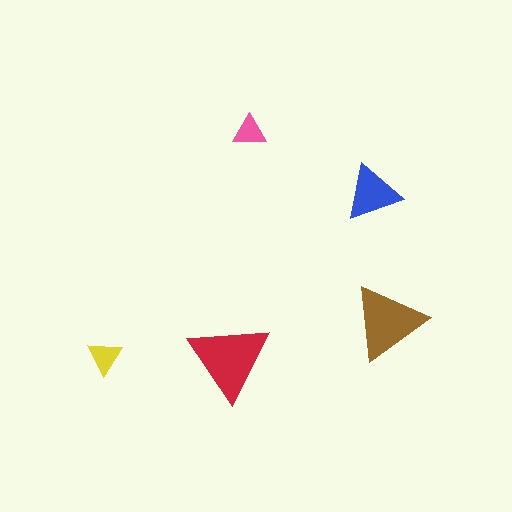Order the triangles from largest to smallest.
the red one, the brown one, the blue one, the yellow one, the pink one.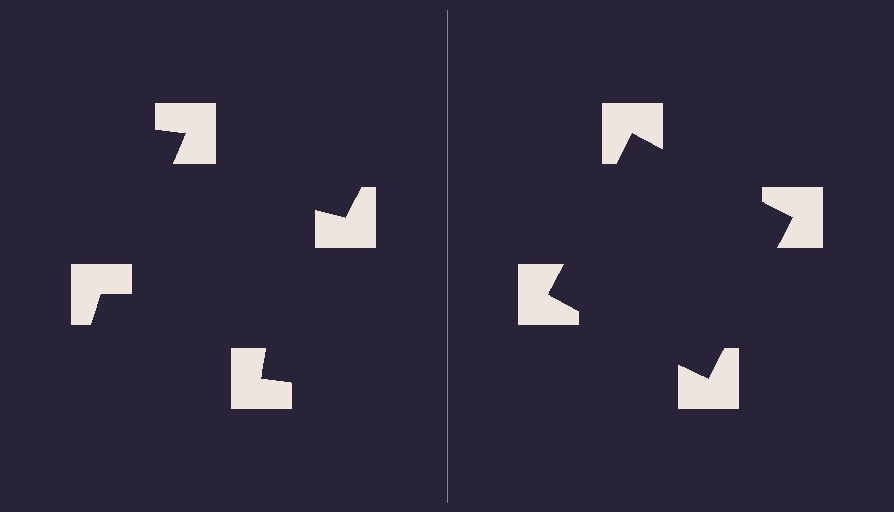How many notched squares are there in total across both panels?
8 — 4 on each side.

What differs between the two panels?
The notched squares are positioned identically on both sides; only the wedge orientations differ. On the right they align to a square; on the left they are misaligned.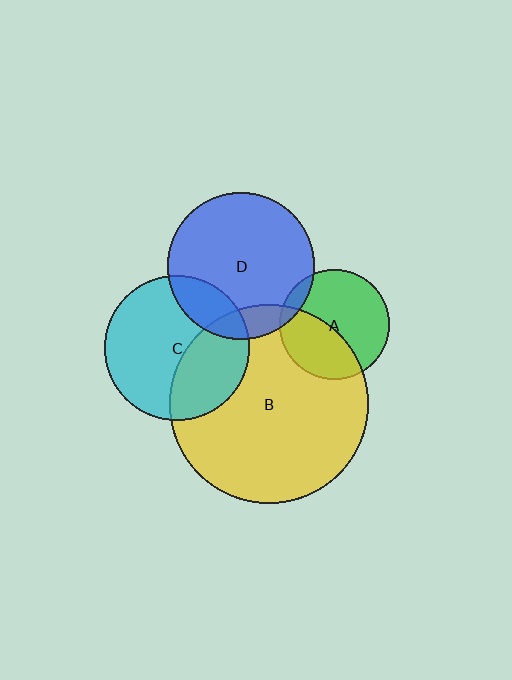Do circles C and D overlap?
Yes.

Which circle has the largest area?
Circle B (yellow).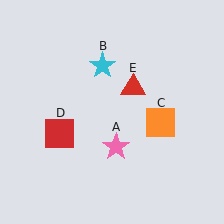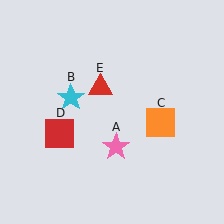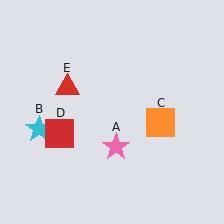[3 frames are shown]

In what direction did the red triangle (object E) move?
The red triangle (object E) moved left.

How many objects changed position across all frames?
2 objects changed position: cyan star (object B), red triangle (object E).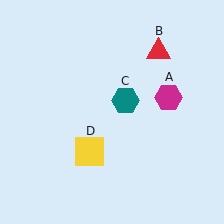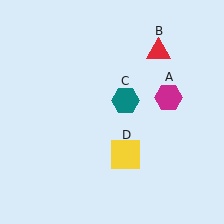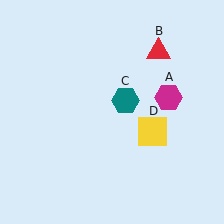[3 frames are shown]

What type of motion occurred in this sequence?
The yellow square (object D) rotated counterclockwise around the center of the scene.